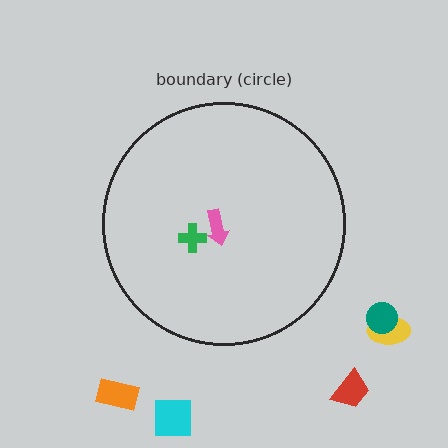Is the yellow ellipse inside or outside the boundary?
Outside.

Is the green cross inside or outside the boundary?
Inside.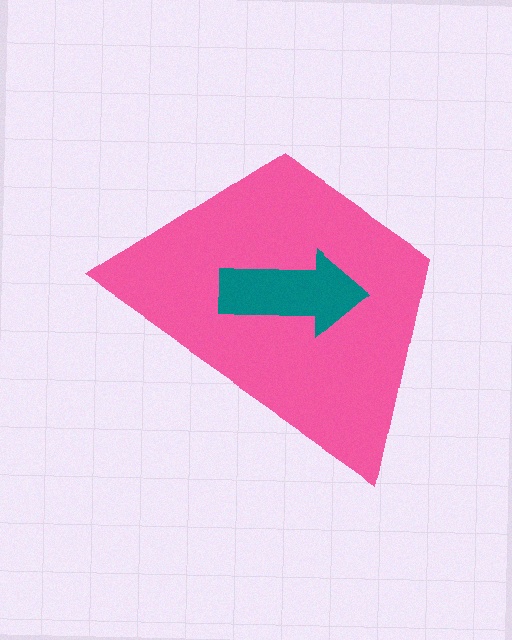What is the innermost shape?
The teal arrow.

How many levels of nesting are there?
2.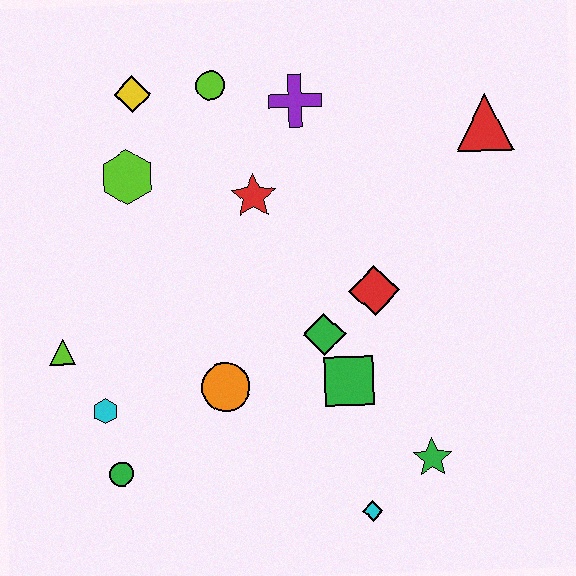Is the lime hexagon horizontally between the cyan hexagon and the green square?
Yes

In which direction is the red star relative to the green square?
The red star is above the green square.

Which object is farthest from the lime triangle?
The red triangle is farthest from the lime triangle.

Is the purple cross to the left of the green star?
Yes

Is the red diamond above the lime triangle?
Yes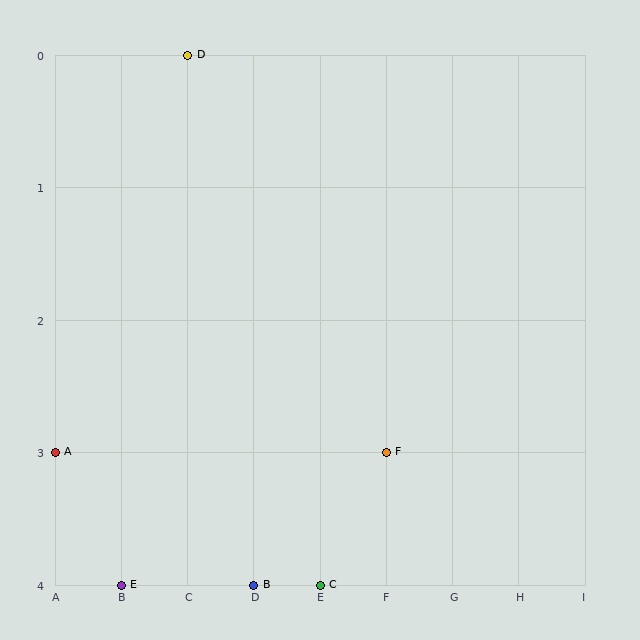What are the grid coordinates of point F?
Point F is at grid coordinates (F, 3).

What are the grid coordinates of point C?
Point C is at grid coordinates (E, 4).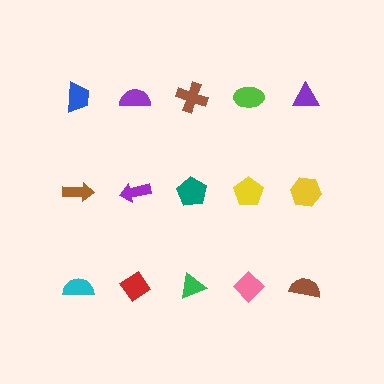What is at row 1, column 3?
A brown cross.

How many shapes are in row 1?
5 shapes.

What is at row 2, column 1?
A brown arrow.